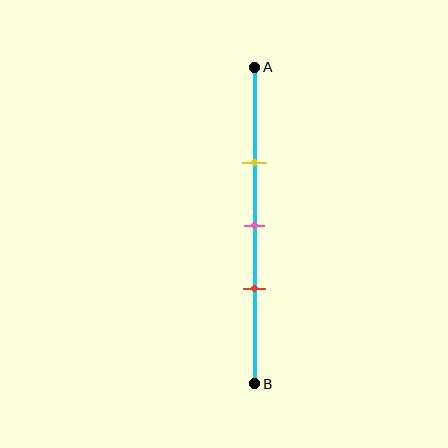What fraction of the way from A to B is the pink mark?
The pink mark is approximately 50% (0.5) of the way from A to B.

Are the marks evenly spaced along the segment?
Yes, the marks are approximately evenly spaced.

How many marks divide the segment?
There are 3 marks dividing the segment.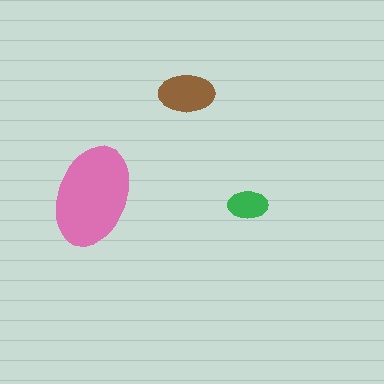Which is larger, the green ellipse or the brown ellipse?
The brown one.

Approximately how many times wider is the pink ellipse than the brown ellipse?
About 2 times wider.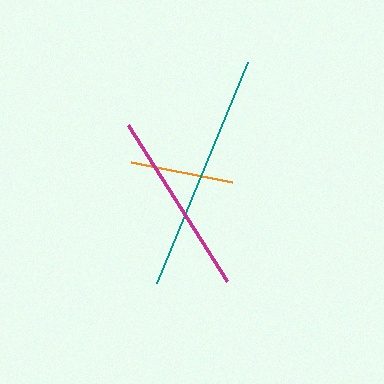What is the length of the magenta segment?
The magenta segment is approximately 185 pixels long.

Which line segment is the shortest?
The orange line is the shortest at approximately 103 pixels.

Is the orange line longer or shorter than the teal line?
The teal line is longer than the orange line.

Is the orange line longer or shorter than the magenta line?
The magenta line is longer than the orange line.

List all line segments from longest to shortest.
From longest to shortest: teal, magenta, orange.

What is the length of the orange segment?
The orange segment is approximately 103 pixels long.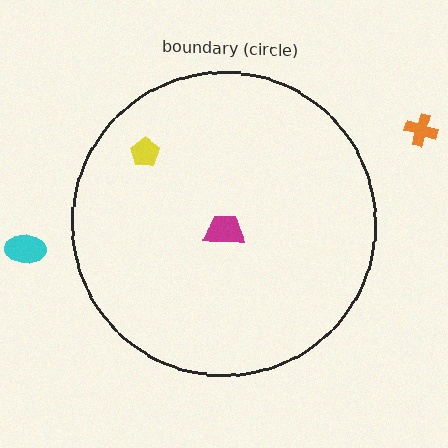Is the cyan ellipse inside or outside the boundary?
Outside.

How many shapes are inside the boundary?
2 inside, 2 outside.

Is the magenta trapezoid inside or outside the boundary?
Inside.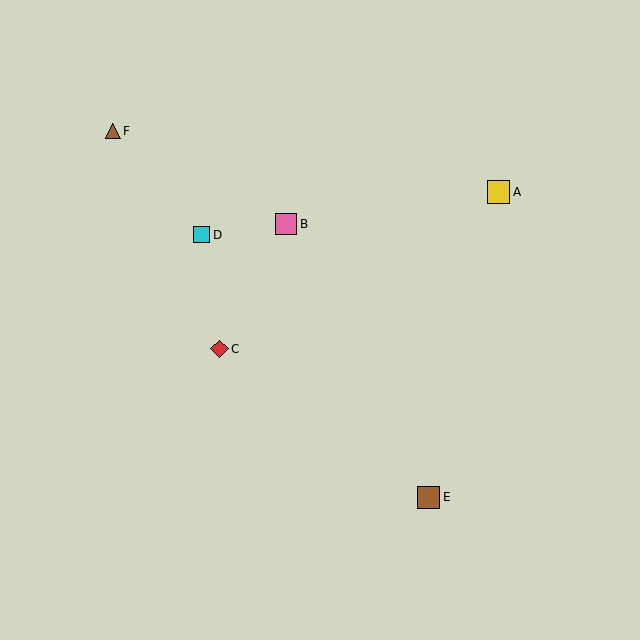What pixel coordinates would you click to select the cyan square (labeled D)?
Click at (202, 235) to select the cyan square D.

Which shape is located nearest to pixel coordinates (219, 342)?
The red diamond (labeled C) at (219, 349) is nearest to that location.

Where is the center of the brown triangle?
The center of the brown triangle is at (113, 131).